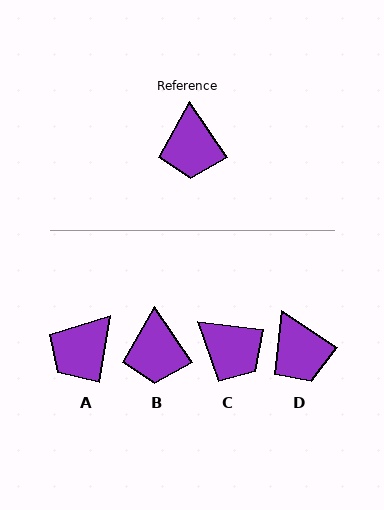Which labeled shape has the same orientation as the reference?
B.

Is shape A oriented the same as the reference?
No, it is off by about 43 degrees.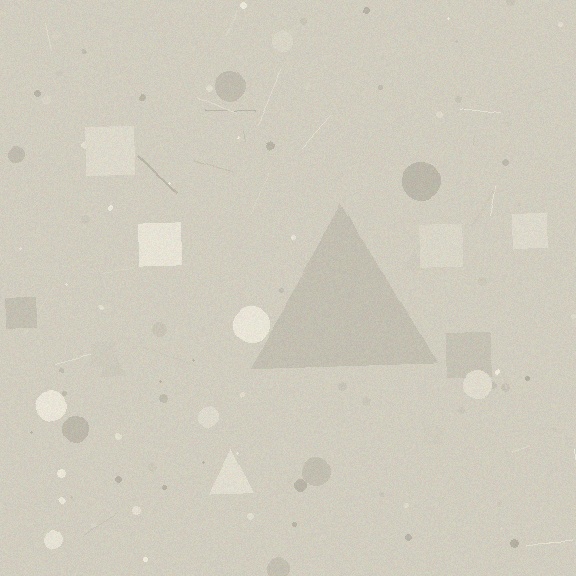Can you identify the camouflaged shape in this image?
The camouflaged shape is a triangle.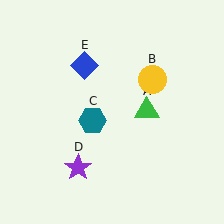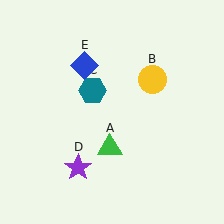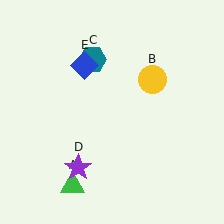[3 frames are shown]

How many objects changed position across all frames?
2 objects changed position: green triangle (object A), teal hexagon (object C).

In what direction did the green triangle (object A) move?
The green triangle (object A) moved down and to the left.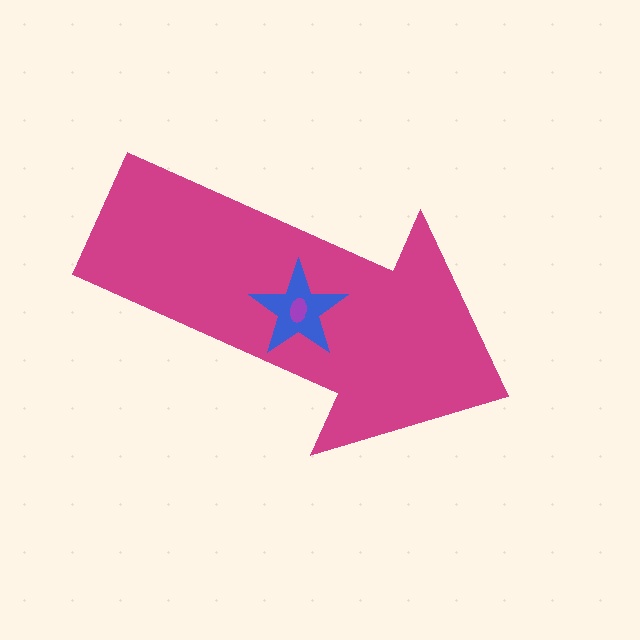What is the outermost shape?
The magenta arrow.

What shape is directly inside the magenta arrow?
The blue star.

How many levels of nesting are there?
3.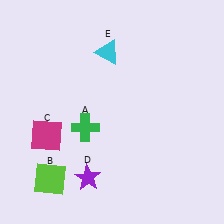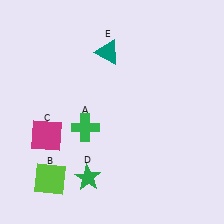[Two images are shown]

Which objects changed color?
D changed from purple to green. E changed from cyan to teal.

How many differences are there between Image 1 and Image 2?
There are 2 differences between the two images.